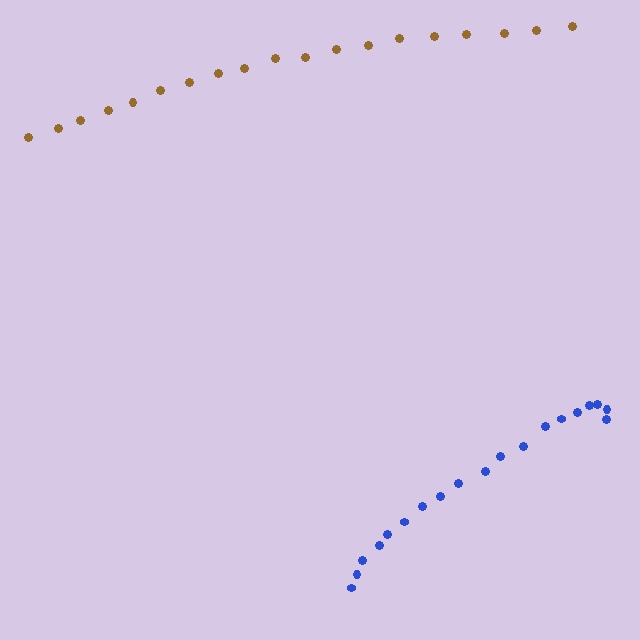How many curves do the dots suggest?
There are 2 distinct paths.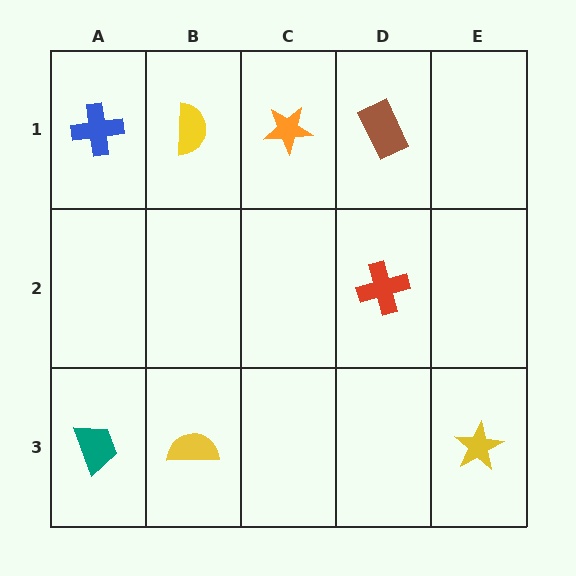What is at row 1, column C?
An orange star.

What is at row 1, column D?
A brown rectangle.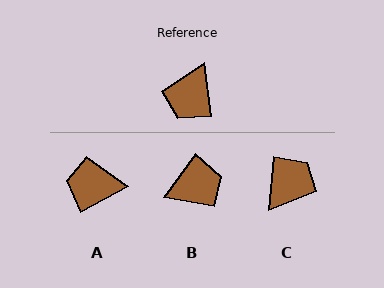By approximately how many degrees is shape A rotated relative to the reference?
Approximately 70 degrees clockwise.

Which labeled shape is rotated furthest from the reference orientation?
C, about 167 degrees away.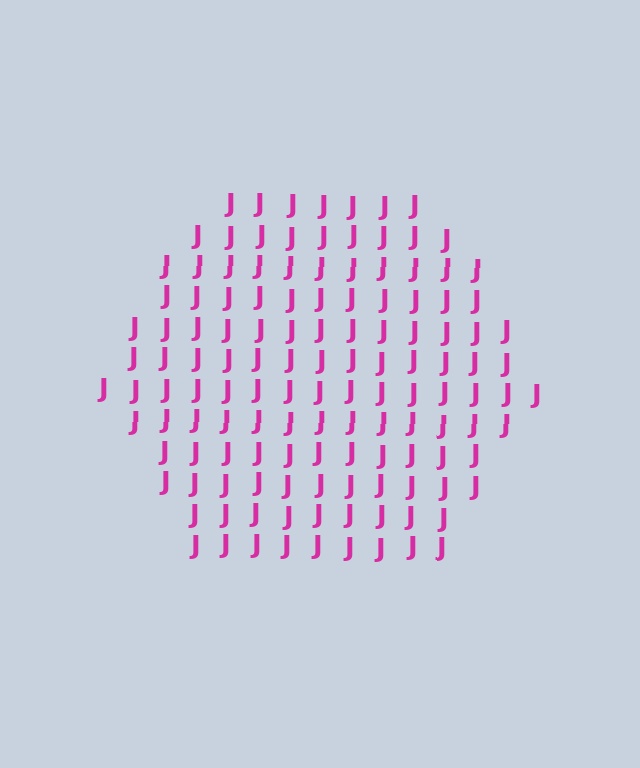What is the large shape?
The large shape is a hexagon.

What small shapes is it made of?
It is made of small letter J's.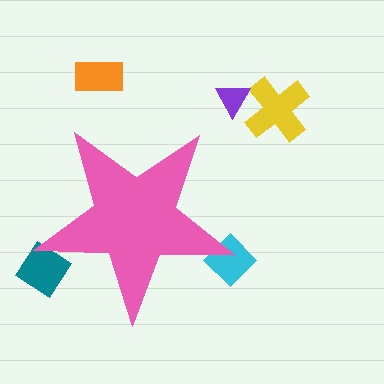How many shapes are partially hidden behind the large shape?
2 shapes are partially hidden.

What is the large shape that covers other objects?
A pink star.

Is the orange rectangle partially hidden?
No, the orange rectangle is fully visible.